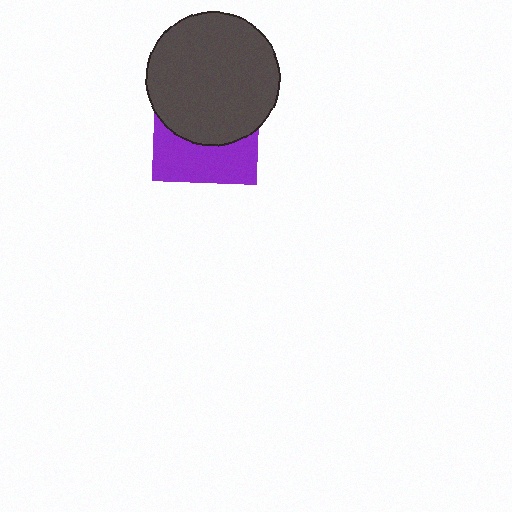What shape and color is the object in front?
The object in front is a dark gray circle.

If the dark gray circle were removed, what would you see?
You would see the complete purple square.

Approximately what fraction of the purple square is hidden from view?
Roughly 56% of the purple square is hidden behind the dark gray circle.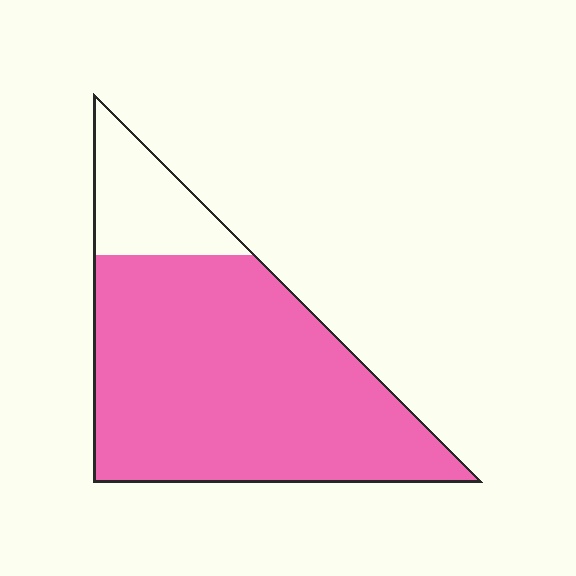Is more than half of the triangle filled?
Yes.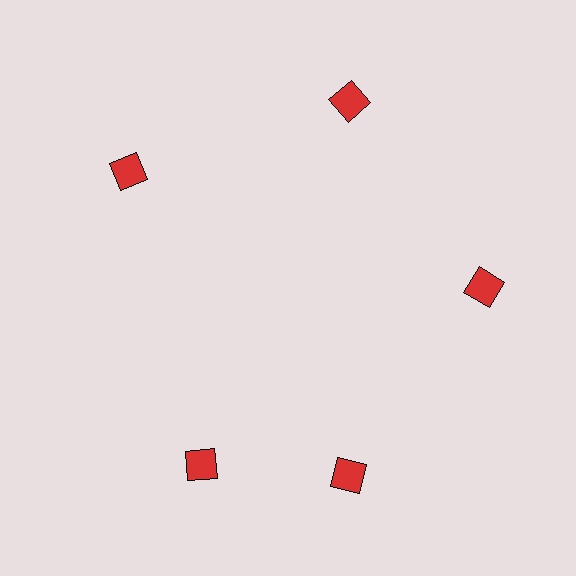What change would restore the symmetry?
The symmetry would be restored by rotating it back into even spacing with its neighbors so that all 5 diamonds sit at equal angles and equal distance from the center.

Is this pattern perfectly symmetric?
No. The 5 red diamonds are arranged in a ring, but one element near the 8 o'clock position is rotated out of alignment along the ring, breaking the 5-fold rotational symmetry.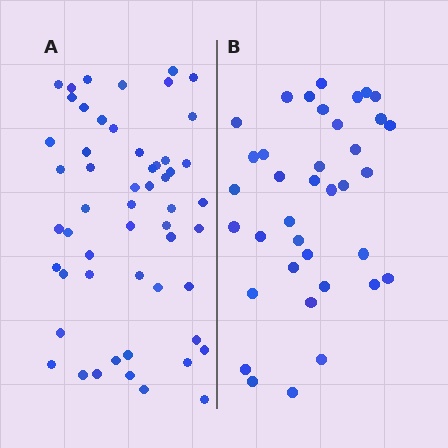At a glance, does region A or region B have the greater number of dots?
Region A (the left region) has more dots.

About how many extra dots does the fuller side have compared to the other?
Region A has approximately 15 more dots than region B.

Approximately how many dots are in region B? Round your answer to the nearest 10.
About 40 dots. (The exact count is 37, which rounds to 40.)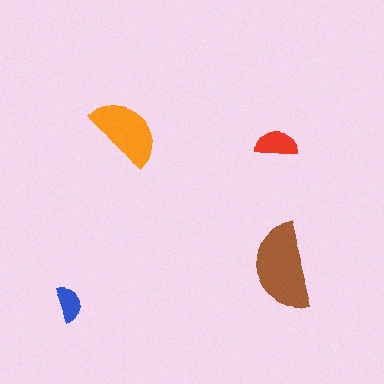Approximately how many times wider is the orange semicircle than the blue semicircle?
About 2 times wider.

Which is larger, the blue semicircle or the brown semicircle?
The brown one.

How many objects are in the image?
There are 4 objects in the image.